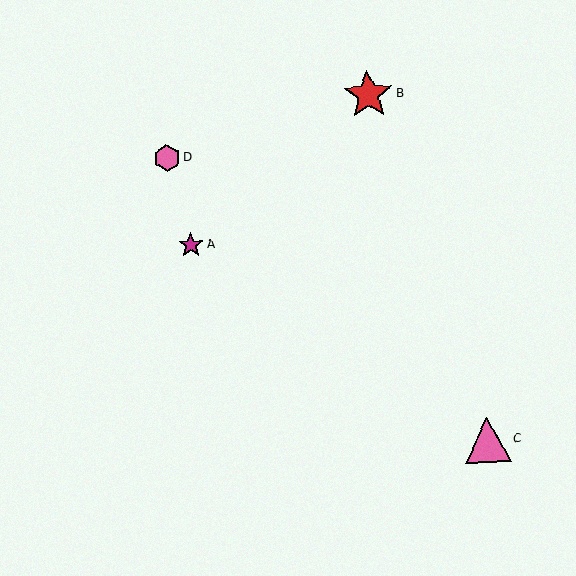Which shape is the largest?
The red star (labeled B) is the largest.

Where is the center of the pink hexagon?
The center of the pink hexagon is at (167, 158).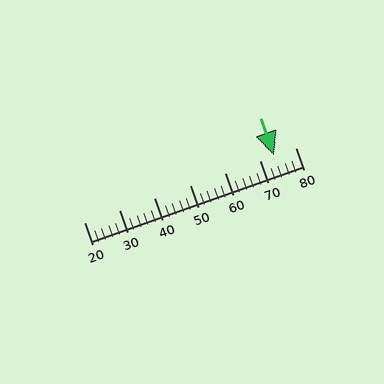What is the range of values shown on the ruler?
The ruler shows values from 20 to 80.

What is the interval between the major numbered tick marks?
The major tick marks are spaced 10 units apart.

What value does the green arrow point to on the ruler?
The green arrow points to approximately 74.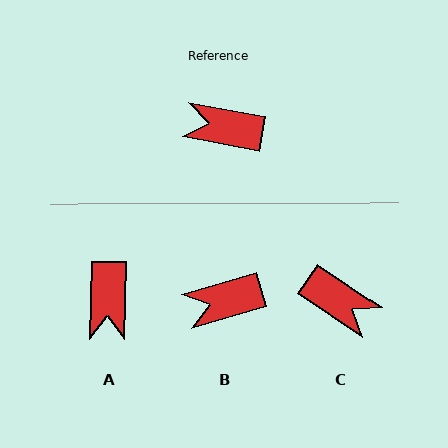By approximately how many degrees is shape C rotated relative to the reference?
Approximately 156 degrees counter-clockwise.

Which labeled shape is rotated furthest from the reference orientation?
C, about 156 degrees away.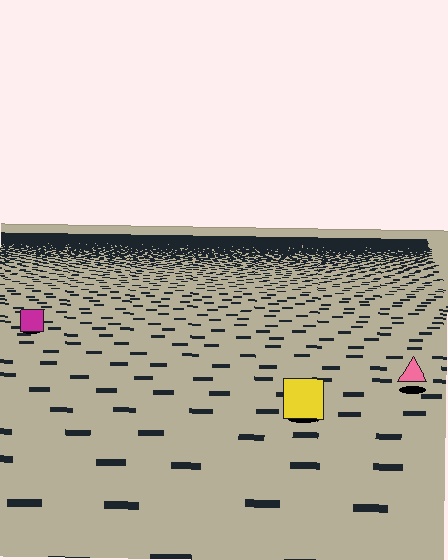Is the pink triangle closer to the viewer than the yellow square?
No. The yellow square is closer — you can tell from the texture gradient: the ground texture is coarser near it.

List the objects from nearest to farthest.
From nearest to farthest: the yellow square, the pink triangle, the magenta square.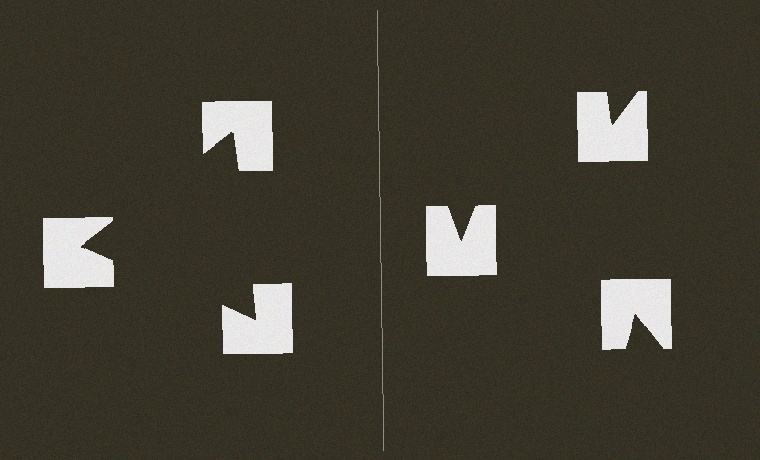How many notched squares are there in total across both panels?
6 — 3 on each side.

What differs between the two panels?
The notched squares are positioned identically on both sides; only the wedge orientations differ. On the left they align to a triangle; on the right they are misaligned.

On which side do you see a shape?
An illusory triangle appears on the left side. On the right side the wedge cuts are rotated, so no coherent shape forms.